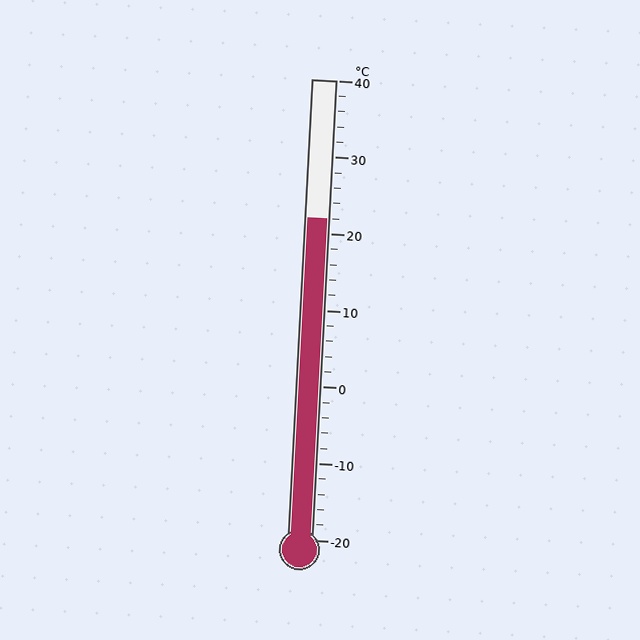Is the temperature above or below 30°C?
The temperature is below 30°C.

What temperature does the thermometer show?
The thermometer shows approximately 22°C.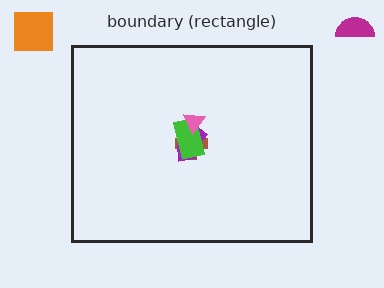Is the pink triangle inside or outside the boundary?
Inside.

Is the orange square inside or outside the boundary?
Outside.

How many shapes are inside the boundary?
4 inside, 2 outside.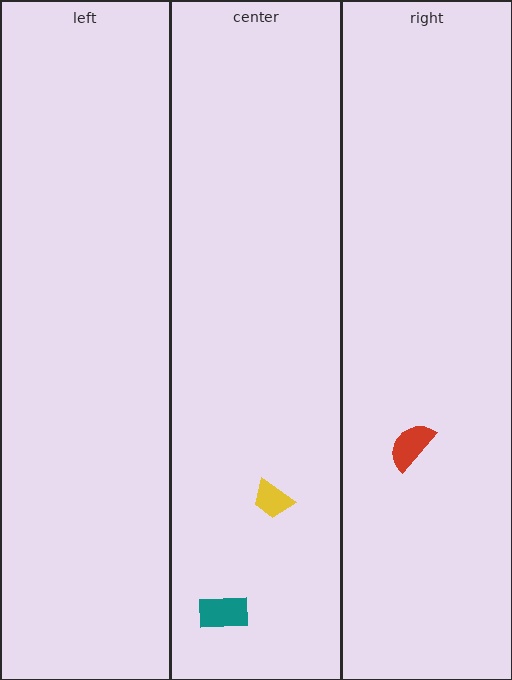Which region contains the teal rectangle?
The center region.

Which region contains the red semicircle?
The right region.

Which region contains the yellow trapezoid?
The center region.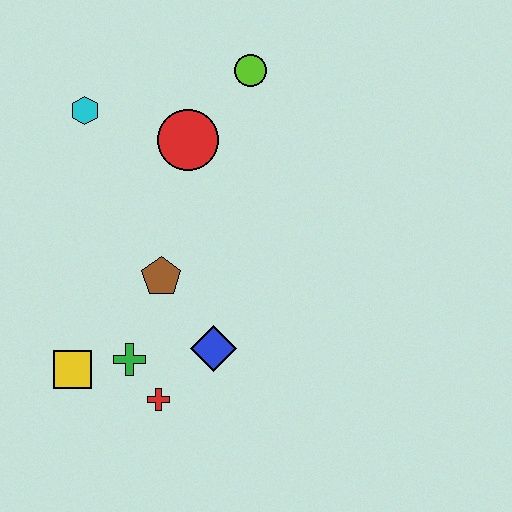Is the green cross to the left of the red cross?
Yes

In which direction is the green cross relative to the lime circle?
The green cross is below the lime circle.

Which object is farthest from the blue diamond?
The lime circle is farthest from the blue diamond.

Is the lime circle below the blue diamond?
No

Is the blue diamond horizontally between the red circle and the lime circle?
Yes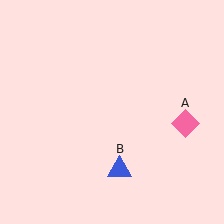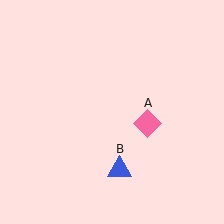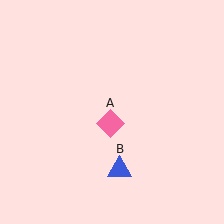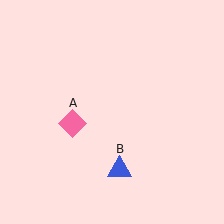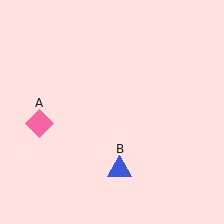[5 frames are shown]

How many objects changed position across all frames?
1 object changed position: pink diamond (object A).